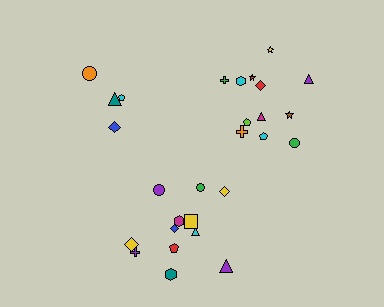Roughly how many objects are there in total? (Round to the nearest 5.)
Roughly 30 objects in total.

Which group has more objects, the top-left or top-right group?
The top-right group.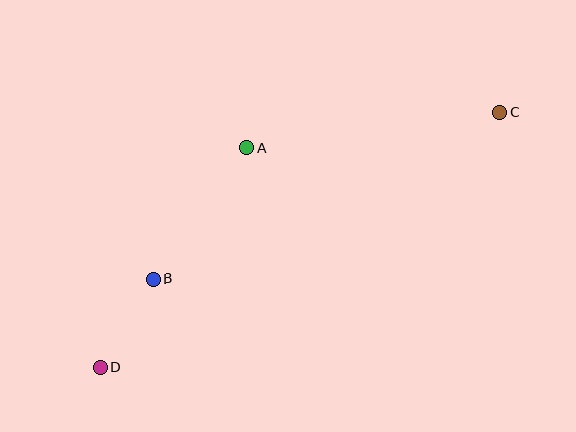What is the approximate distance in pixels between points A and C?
The distance between A and C is approximately 255 pixels.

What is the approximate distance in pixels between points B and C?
The distance between B and C is approximately 384 pixels.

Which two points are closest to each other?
Points B and D are closest to each other.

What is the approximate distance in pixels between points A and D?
The distance between A and D is approximately 264 pixels.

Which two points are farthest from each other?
Points C and D are farthest from each other.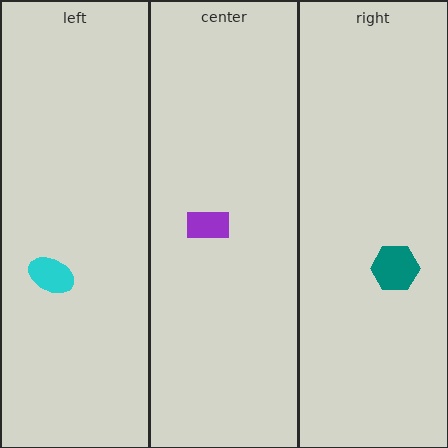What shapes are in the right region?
The teal hexagon.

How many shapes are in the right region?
1.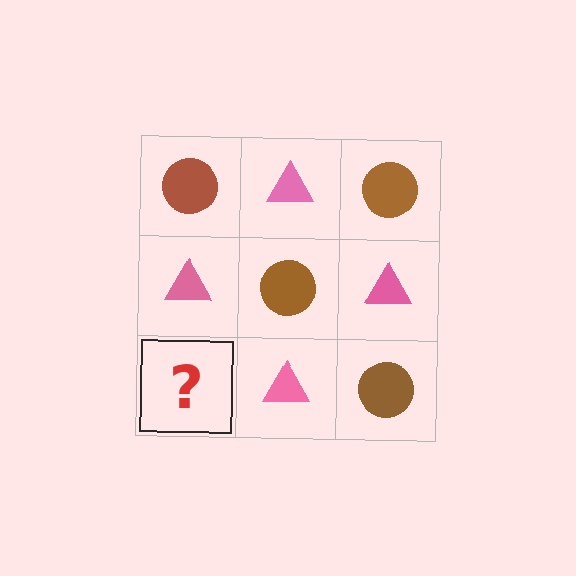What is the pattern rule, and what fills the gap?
The rule is that it alternates brown circle and pink triangle in a checkerboard pattern. The gap should be filled with a brown circle.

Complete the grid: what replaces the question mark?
The question mark should be replaced with a brown circle.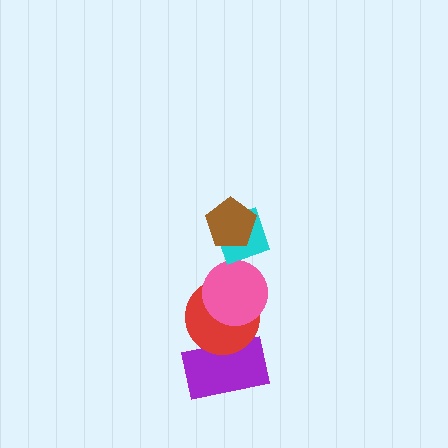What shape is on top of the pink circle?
The cyan diamond is on top of the pink circle.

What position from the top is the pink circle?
The pink circle is 3rd from the top.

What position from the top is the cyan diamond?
The cyan diamond is 2nd from the top.